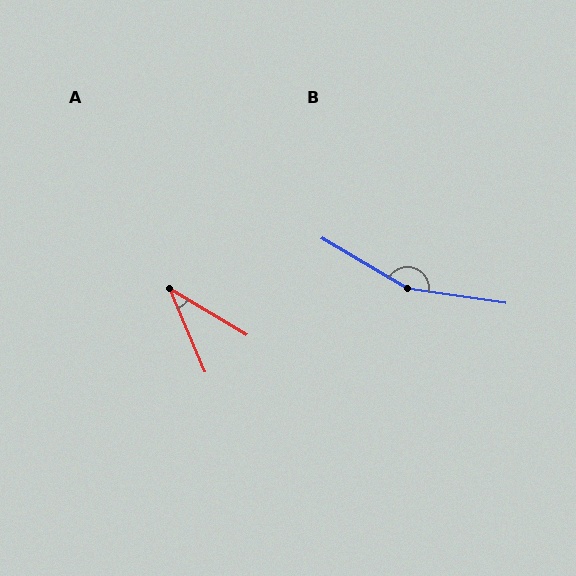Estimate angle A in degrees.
Approximately 36 degrees.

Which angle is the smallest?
A, at approximately 36 degrees.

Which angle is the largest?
B, at approximately 157 degrees.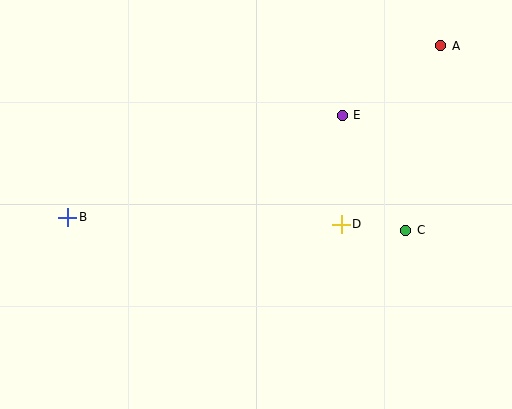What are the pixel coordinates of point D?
Point D is at (341, 224).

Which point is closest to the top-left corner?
Point B is closest to the top-left corner.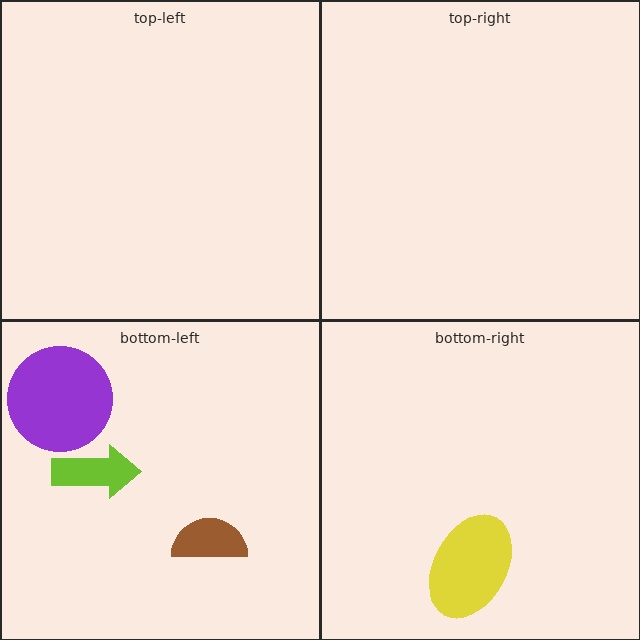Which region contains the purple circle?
The bottom-left region.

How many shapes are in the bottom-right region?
1.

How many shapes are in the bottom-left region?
3.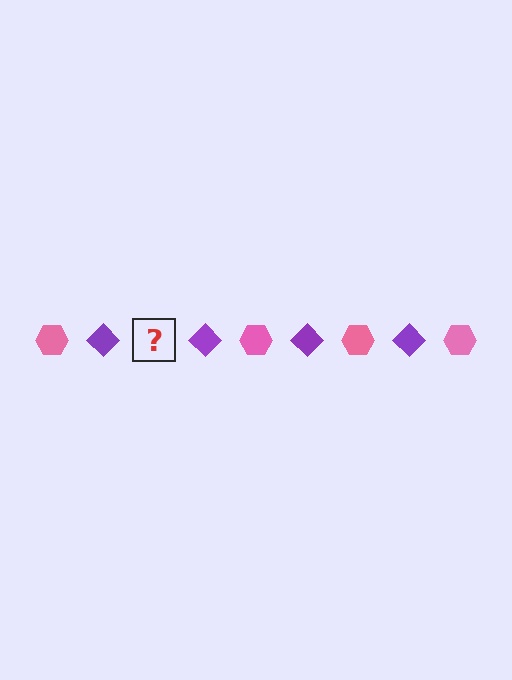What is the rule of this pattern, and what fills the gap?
The rule is that the pattern alternates between pink hexagon and purple diamond. The gap should be filled with a pink hexagon.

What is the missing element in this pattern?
The missing element is a pink hexagon.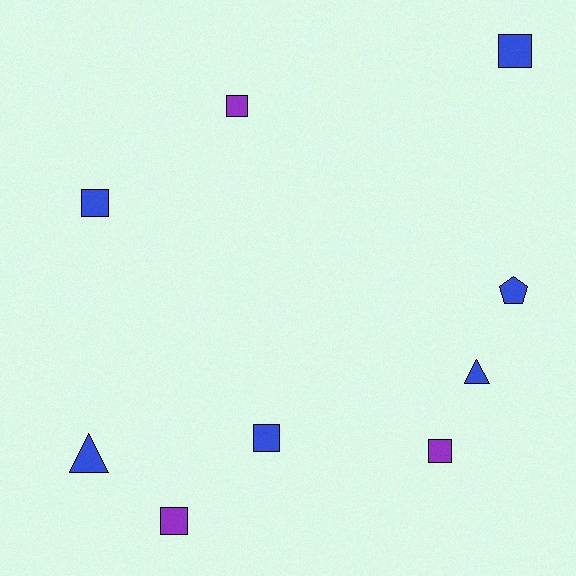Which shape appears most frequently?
Square, with 6 objects.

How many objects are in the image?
There are 9 objects.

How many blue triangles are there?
There are 2 blue triangles.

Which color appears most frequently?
Blue, with 6 objects.